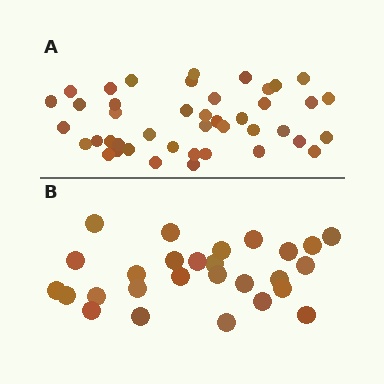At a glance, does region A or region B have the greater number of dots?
Region A (the top region) has more dots.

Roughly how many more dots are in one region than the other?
Region A has approximately 15 more dots than region B.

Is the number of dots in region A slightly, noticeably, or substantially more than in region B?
Region A has substantially more. The ratio is roughly 1.6 to 1.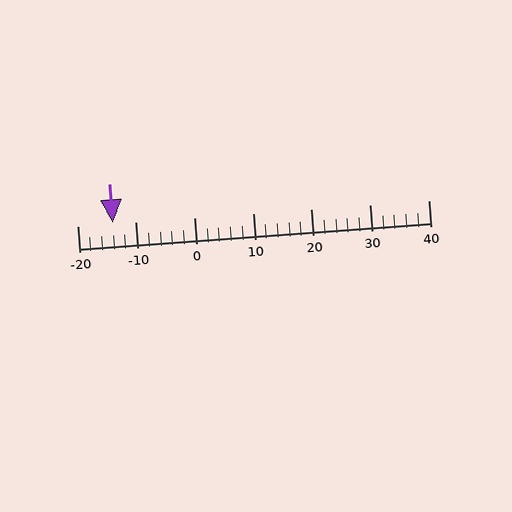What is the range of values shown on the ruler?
The ruler shows values from -20 to 40.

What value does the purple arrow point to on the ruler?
The purple arrow points to approximately -14.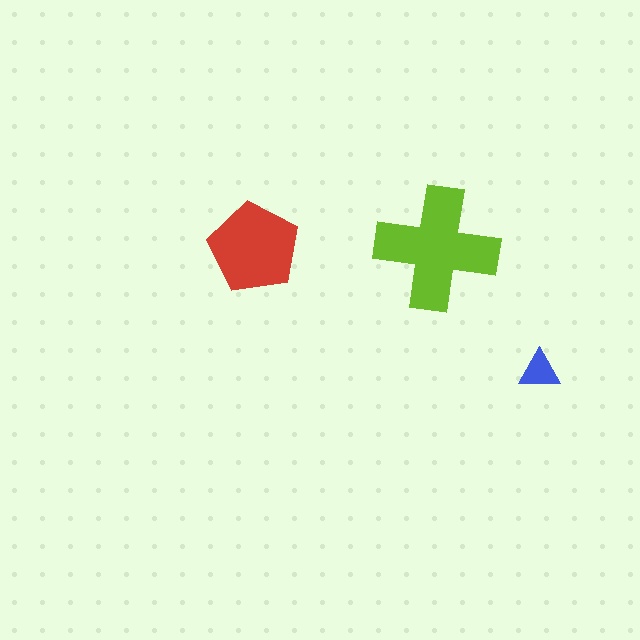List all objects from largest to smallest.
The lime cross, the red pentagon, the blue triangle.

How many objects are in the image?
There are 3 objects in the image.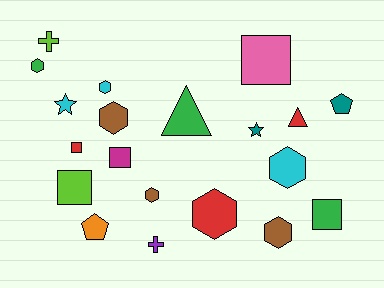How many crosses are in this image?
There are 2 crosses.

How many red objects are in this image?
There are 3 red objects.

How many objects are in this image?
There are 20 objects.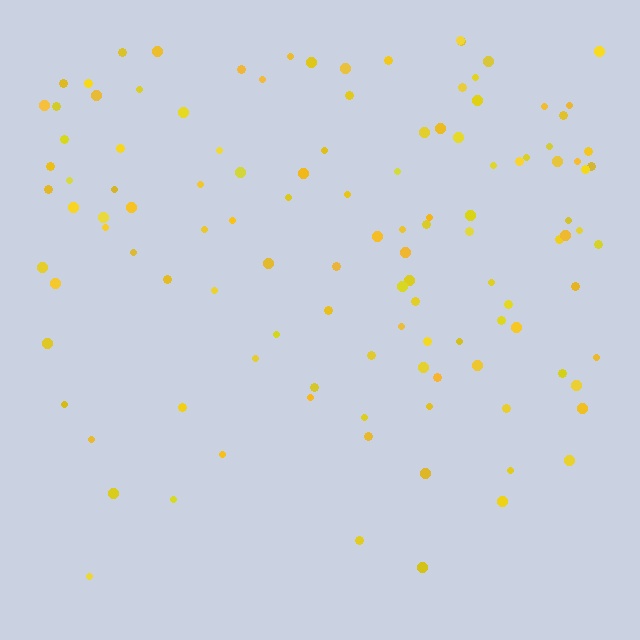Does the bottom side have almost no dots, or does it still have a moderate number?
Still a moderate number, just noticeably fewer than the top.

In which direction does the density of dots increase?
From bottom to top, with the top side densest.